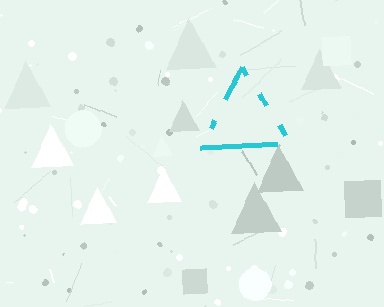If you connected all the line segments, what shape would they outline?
They would outline a triangle.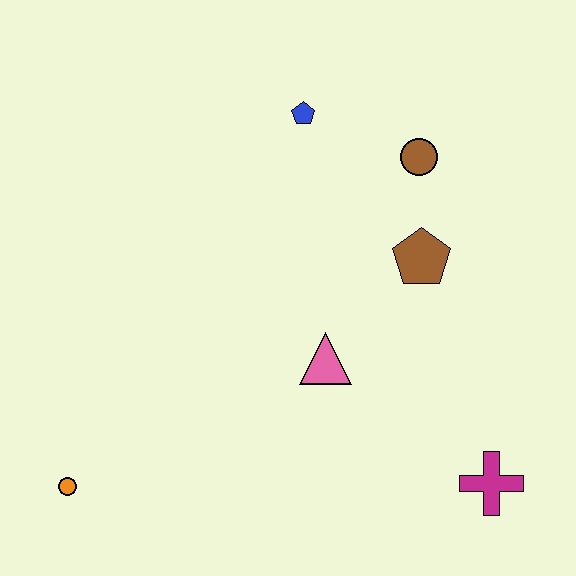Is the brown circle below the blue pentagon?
Yes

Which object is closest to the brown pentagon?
The brown circle is closest to the brown pentagon.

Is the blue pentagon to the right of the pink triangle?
No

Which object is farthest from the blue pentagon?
The orange circle is farthest from the blue pentagon.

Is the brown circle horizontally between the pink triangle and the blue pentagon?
No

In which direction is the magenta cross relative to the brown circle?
The magenta cross is below the brown circle.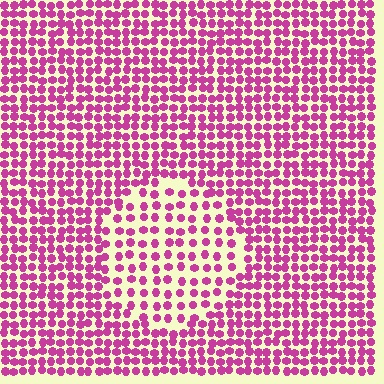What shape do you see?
I see a circle.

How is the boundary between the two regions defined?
The boundary is defined by a change in element density (approximately 1.8x ratio). All elements are the same color, size, and shape.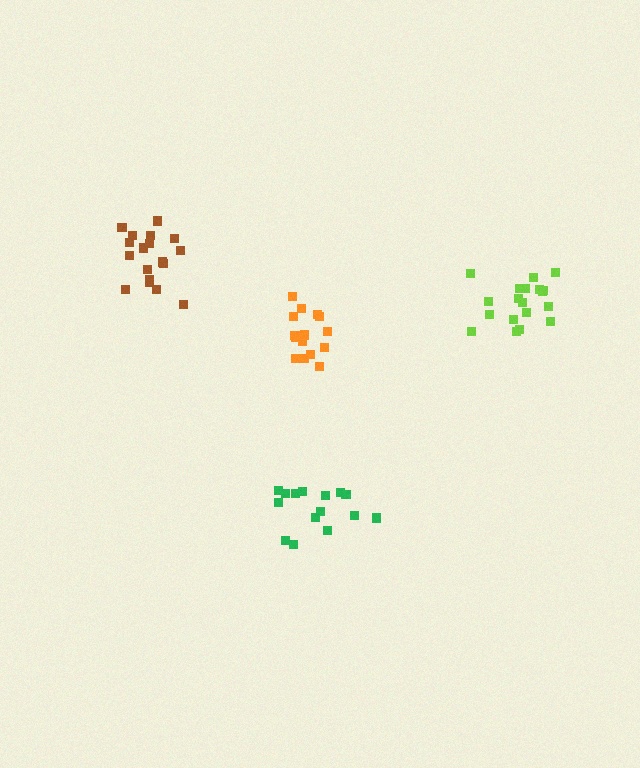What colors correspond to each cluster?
The clusters are colored: green, orange, brown, lime.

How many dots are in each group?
Group 1: 15 dots, Group 2: 15 dots, Group 3: 18 dots, Group 4: 19 dots (67 total).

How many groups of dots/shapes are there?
There are 4 groups.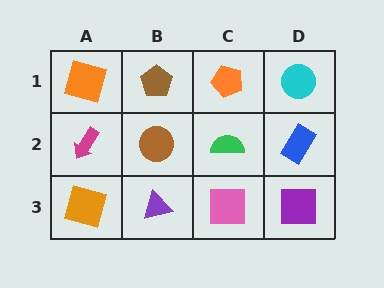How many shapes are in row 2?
4 shapes.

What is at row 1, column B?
A brown pentagon.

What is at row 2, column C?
A green semicircle.